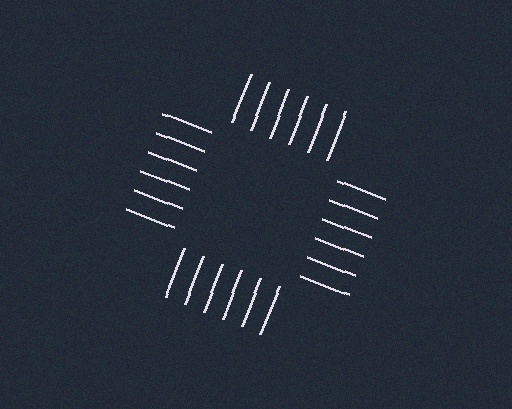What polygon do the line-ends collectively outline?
An illusory square — the line segments terminate on its edges but no continuous stroke is drawn.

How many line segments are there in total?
24 — 6 along each of the 4 edges.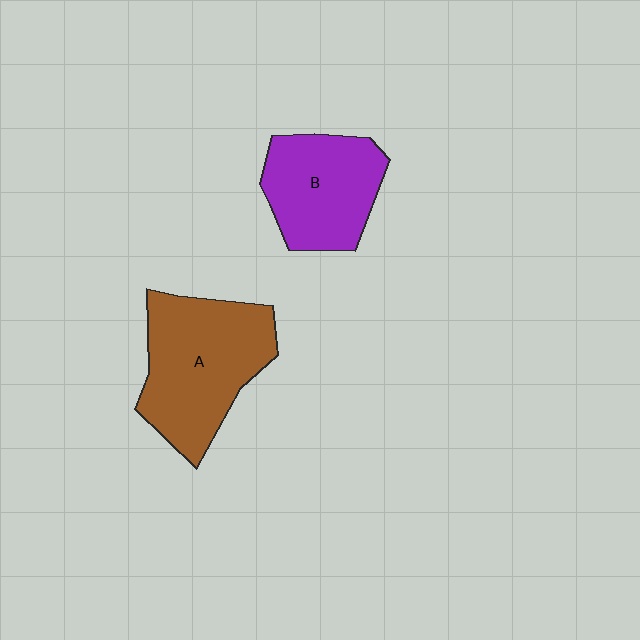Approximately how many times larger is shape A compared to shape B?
Approximately 1.3 times.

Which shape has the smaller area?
Shape B (purple).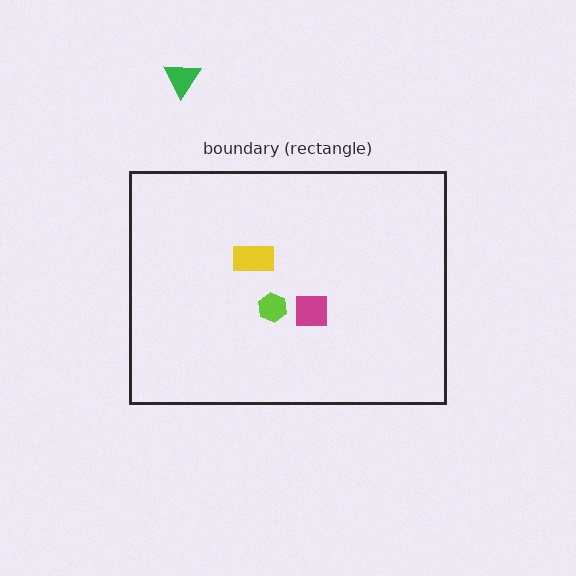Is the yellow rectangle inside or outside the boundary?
Inside.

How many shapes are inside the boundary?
3 inside, 1 outside.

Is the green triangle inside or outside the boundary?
Outside.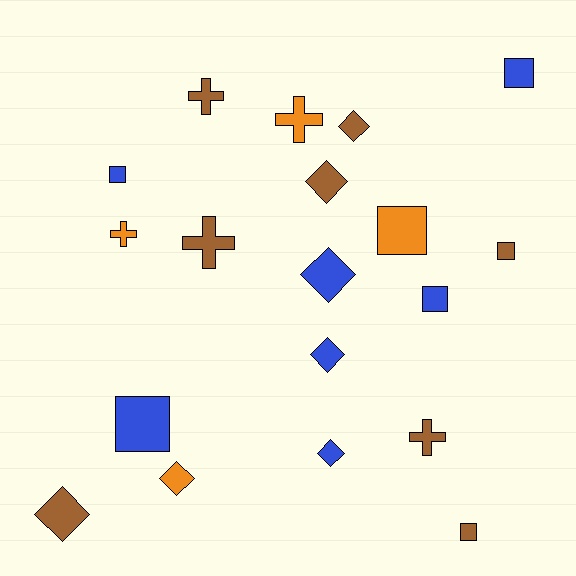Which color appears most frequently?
Brown, with 8 objects.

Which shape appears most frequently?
Square, with 7 objects.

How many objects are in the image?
There are 19 objects.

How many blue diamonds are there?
There are 3 blue diamonds.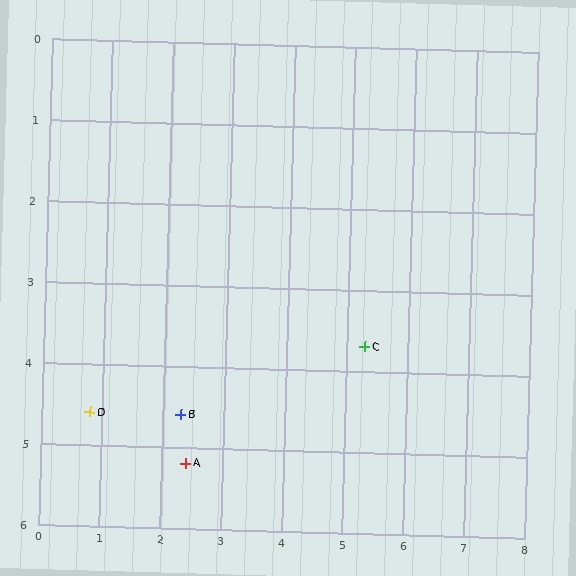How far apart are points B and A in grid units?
Points B and A are about 0.6 grid units apart.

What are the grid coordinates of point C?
Point C is at approximately (5.3, 3.7).